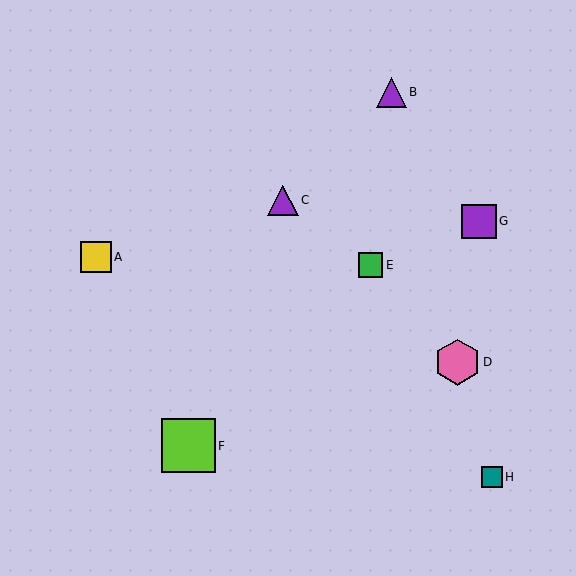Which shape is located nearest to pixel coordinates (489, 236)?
The purple square (labeled G) at (479, 221) is nearest to that location.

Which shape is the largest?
The lime square (labeled F) is the largest.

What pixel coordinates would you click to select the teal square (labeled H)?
Click at (492, 477) to select the teal square H.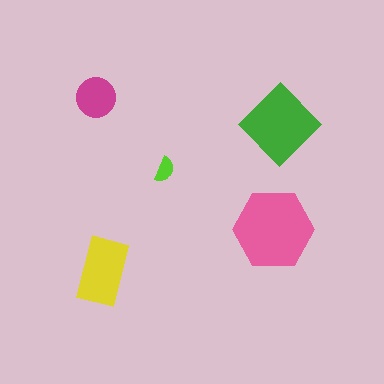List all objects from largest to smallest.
The pink hexagon, the green diamond, the yellow rectangle, the magenta circle, the lime semicircle.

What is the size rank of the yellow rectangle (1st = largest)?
3rd.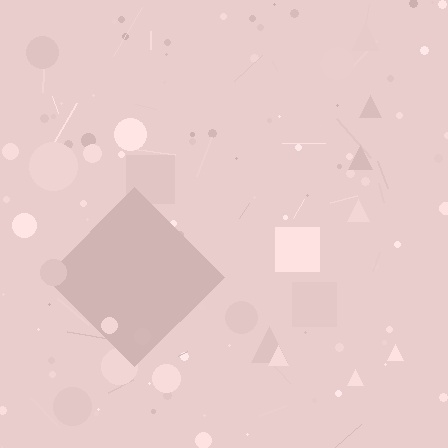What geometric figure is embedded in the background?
A diamond is embedded in the background.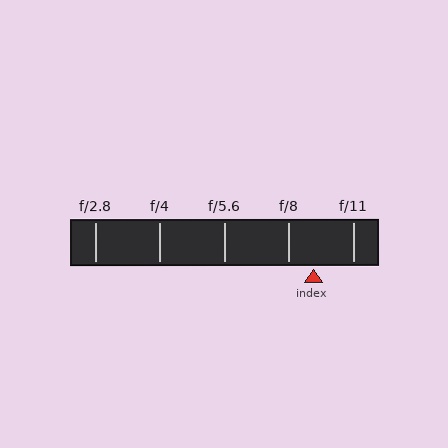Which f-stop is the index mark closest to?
The index mark is closest to f/8.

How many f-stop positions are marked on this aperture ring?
There are 5 f-stop positions marked.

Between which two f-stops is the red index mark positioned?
The index mark is between f/8 and f/11.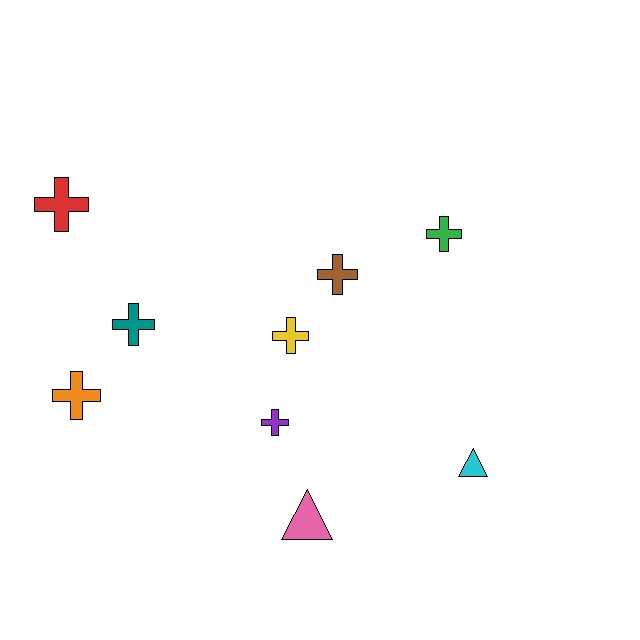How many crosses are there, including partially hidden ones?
There are 7 crosses.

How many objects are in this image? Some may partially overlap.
There are 9 objects.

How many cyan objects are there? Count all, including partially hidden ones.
There is 1 cyan object.